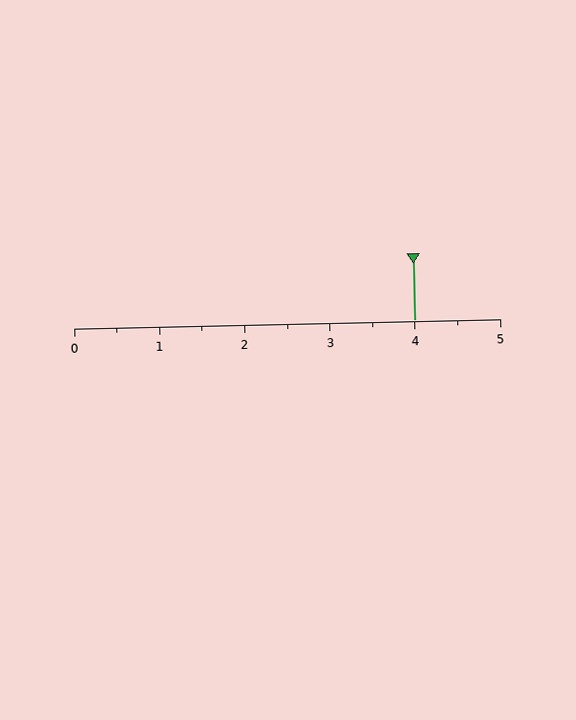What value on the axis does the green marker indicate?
The marker indicates approximately 4.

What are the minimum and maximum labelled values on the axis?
The axis runs from 0 to 5.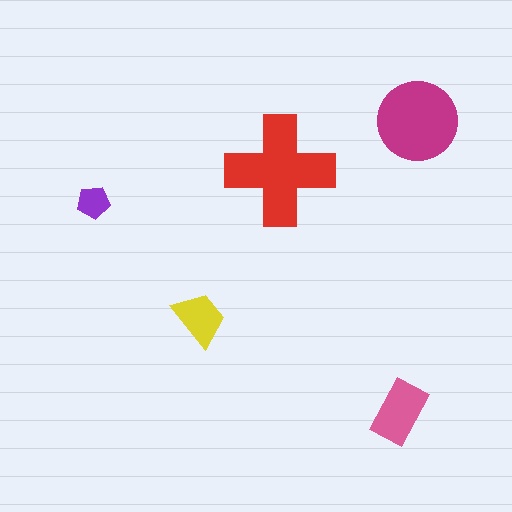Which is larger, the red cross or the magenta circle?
The red cross.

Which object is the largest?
The red cross.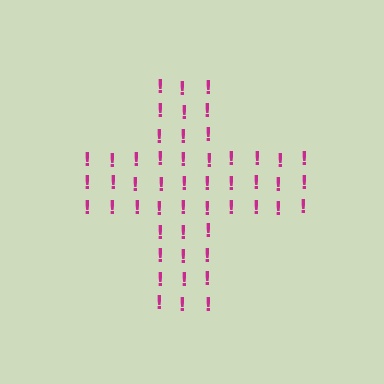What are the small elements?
The small elements are exclamation marks.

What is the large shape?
The large shape is a cross.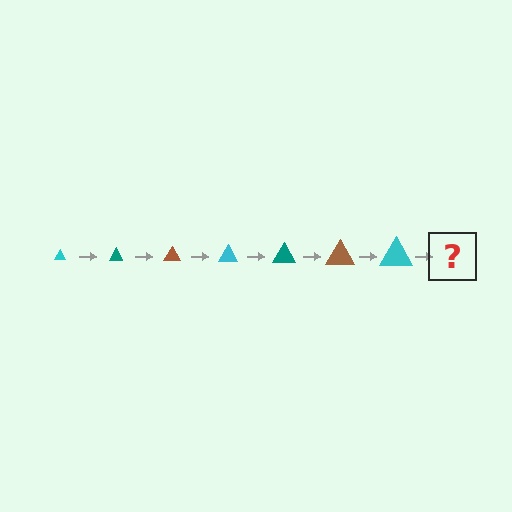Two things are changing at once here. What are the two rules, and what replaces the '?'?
The two rules are that the triangle grows larger each step and the color cycles through cyan, teal, and brown. The '?' should be a teal triangle, larger than the previous one.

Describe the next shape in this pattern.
It should be a teal triangle, larger than the previous one.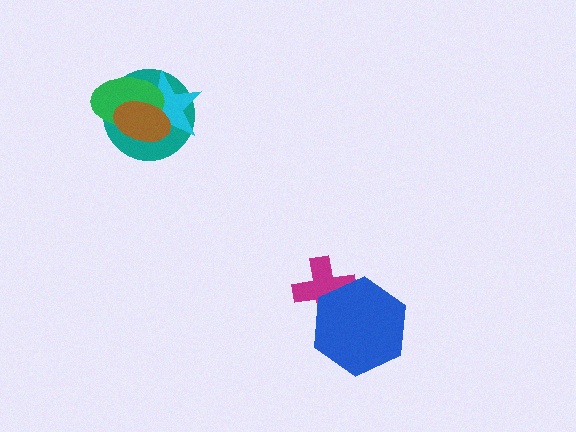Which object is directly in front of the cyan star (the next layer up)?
The green ellipse is directly in front of the cyan star.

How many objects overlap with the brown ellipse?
3 objects overlap with the brown ellipse.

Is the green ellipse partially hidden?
Yes, it is partially covered by another shape.